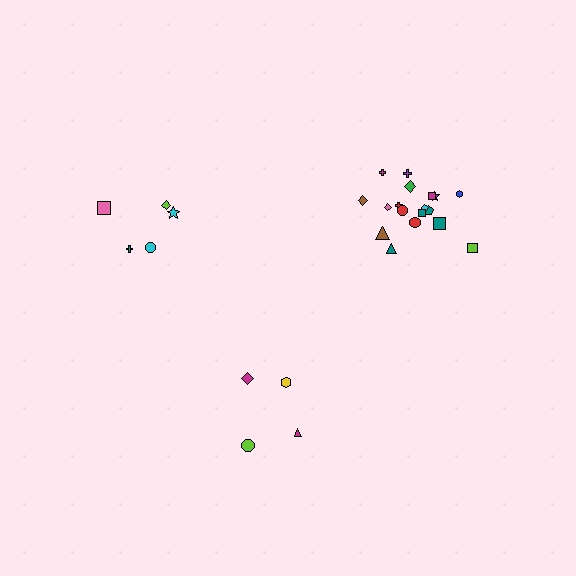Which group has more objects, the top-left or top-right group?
The top-right group.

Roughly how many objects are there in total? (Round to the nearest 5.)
Roughly 25 objects in total.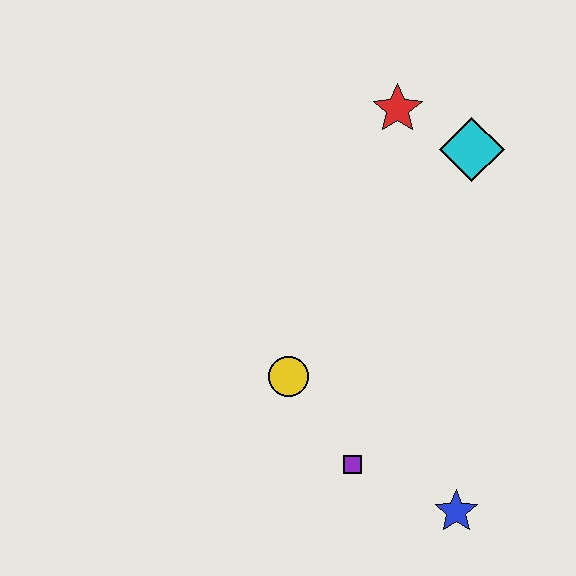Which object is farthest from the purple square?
The red star is farthest from the purple square.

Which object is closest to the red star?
The cyan diamond is closest to the red star.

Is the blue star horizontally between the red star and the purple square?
No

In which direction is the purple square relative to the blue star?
The purple square is to the left of the blue star.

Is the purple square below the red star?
Yes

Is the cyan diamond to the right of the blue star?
Yes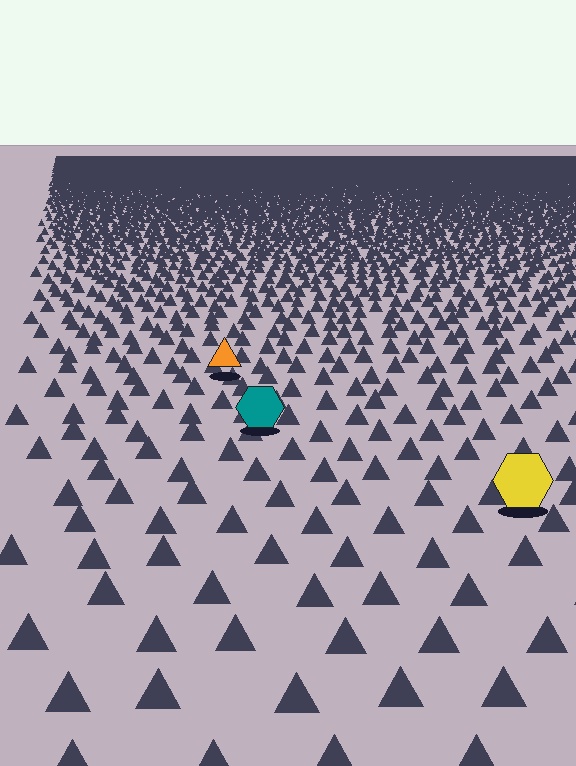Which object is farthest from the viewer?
The orange triangle is farthest from the viewer. It appears smaller and the ground texture around it is denser.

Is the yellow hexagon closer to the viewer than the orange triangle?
Yes. The yellow hexagon is closer — you can tell from the texture gradient: the ground texture is coarser near it.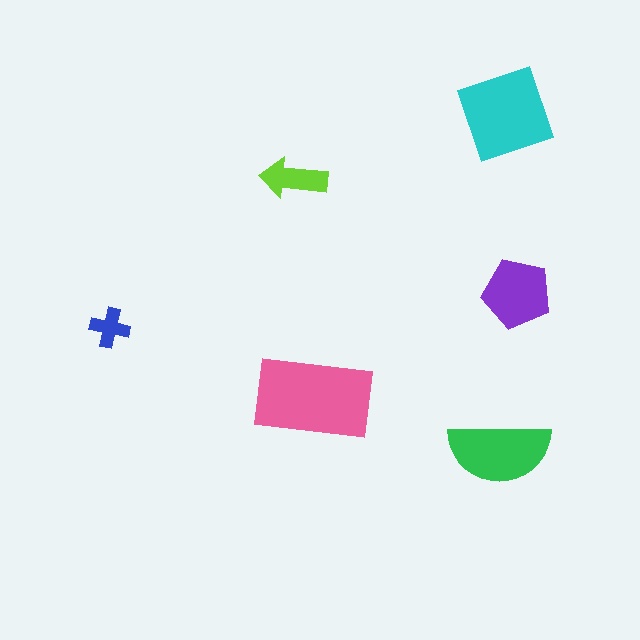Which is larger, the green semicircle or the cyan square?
The cyan square.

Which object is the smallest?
The blue cross.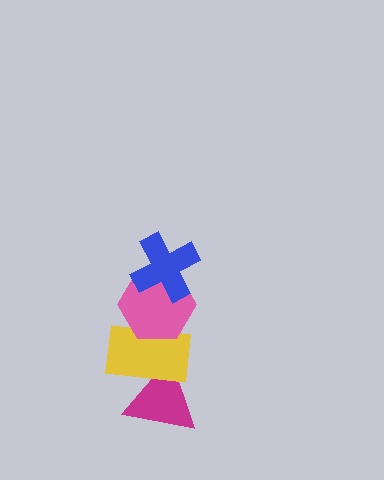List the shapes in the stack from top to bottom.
From top to bottom: the blue cross, the pink hexagon, the yellow rectangle, the magenta triangle.